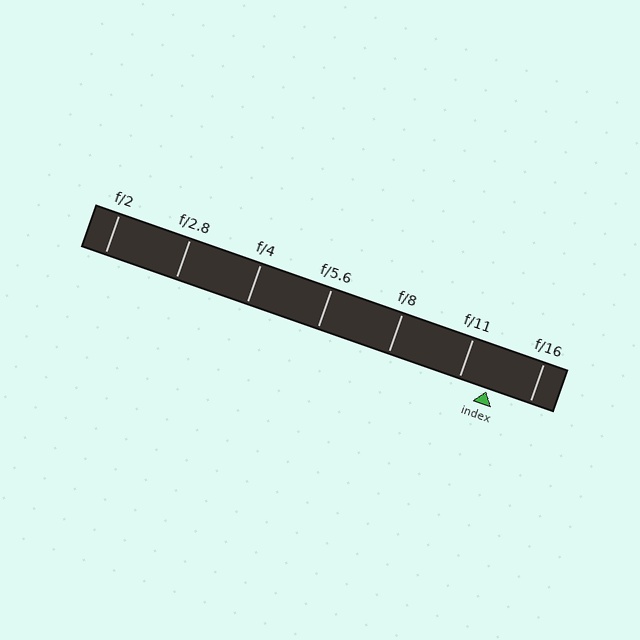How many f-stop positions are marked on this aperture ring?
There are 7 f-stop positions marked.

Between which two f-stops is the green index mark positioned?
The index mark is between f/11 and f/16.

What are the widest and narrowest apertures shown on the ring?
The widest aperture shown is f/2 and the narrowest is f/16.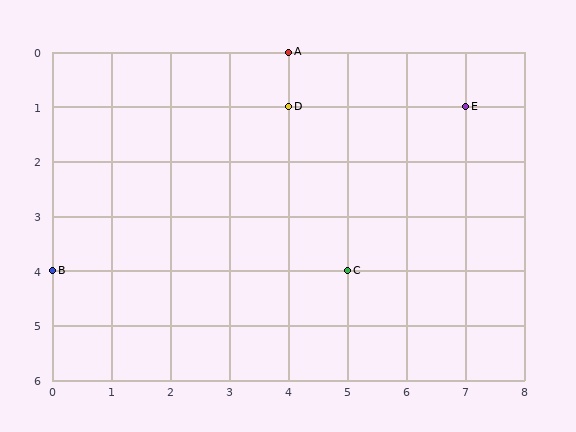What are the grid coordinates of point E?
Point E is at grid coordinates (7, 1).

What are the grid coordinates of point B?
Point B is at grid coordinates (0, 4).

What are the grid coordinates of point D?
Point D is at grid coordinates (4, 1).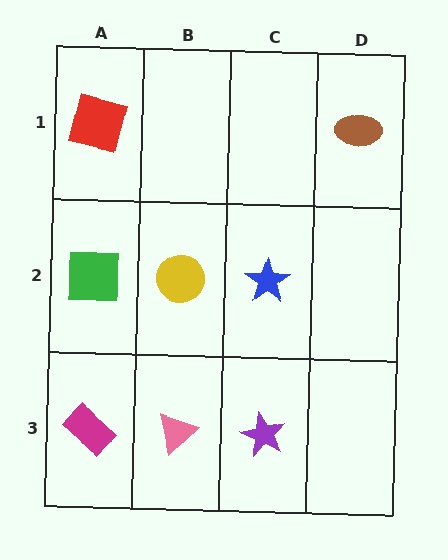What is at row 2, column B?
A yellow circle.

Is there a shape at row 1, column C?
No, that cell is empty.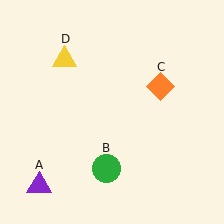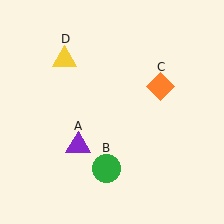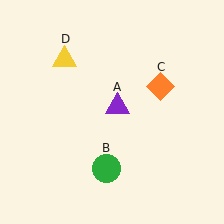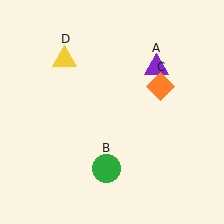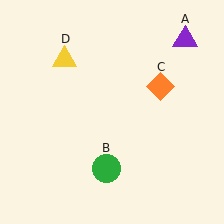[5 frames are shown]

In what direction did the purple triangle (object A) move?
The purple triangle (object A) moved up and to the right.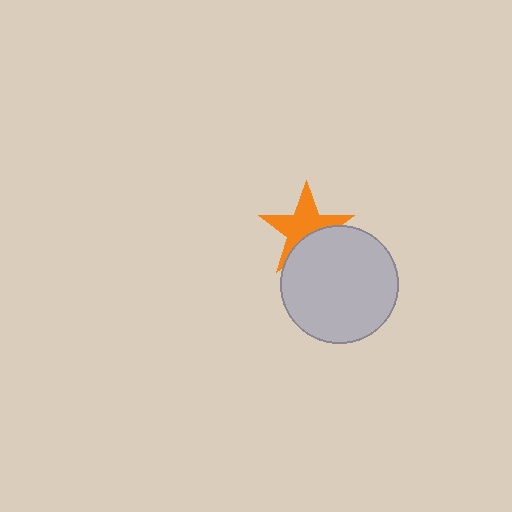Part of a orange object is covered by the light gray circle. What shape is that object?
It is a star.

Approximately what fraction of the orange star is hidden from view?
Roughly 36% of the orange star is hidden behind the light gray circle.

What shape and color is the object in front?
The object in front is a light gray circle.